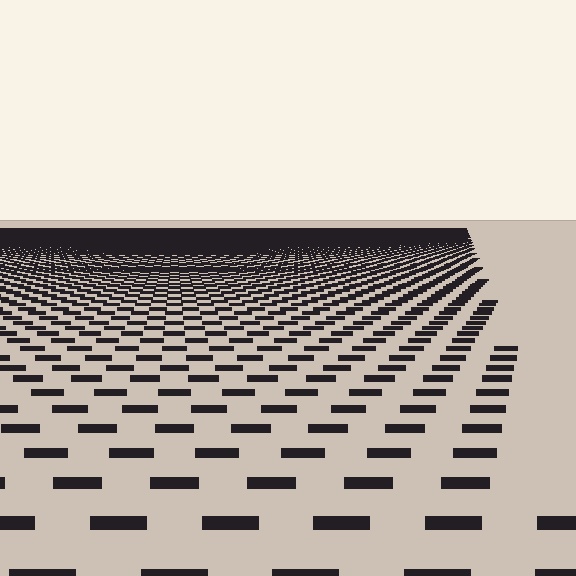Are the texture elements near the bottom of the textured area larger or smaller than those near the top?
Larger. Near the bottom, elements are closer to the viewer and appear at a bigger on-screen size.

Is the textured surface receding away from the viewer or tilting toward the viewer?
The surface is receding away from the viewer. Texture elements get smaller and denser toward the top.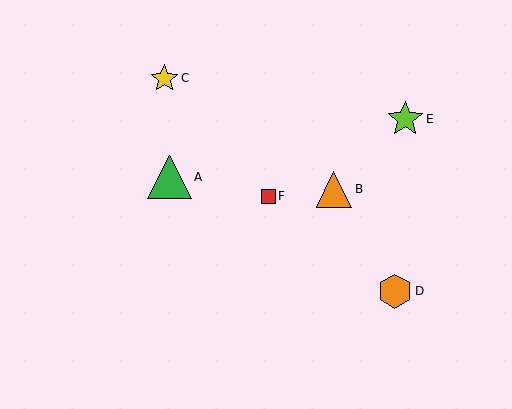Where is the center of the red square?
The center of the red square is at (268, 196).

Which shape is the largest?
The green triangle (labeled A) is the largest.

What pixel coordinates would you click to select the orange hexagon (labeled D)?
Click at (395, 291) to select the orange hexagon D.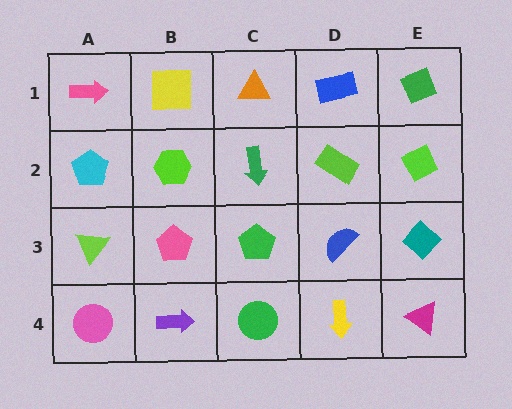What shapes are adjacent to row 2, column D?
A blue rectangle (row 1, column D), a blue semicircle (row 3, column D), a green arrow (row 2, column C), a lime diamond (row 2, column E).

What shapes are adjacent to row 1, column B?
A lime hexagon (row 2, column B), a pink arrow (row 1, column A), an orange triangle (row 1, column C).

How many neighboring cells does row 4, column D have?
3.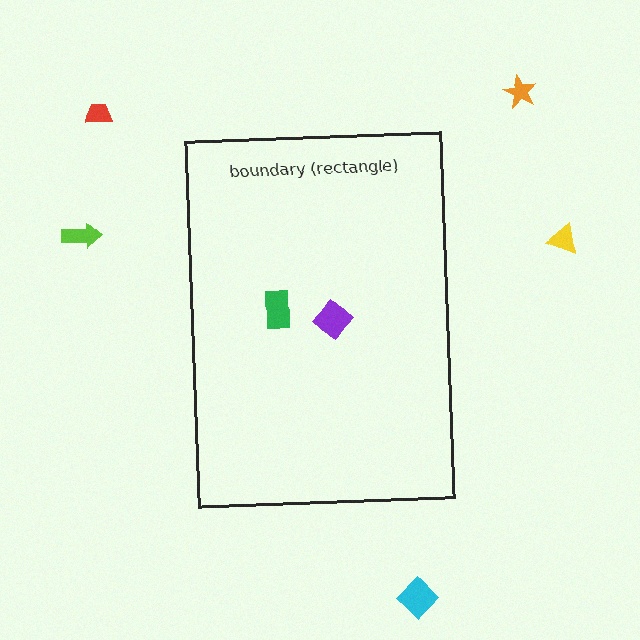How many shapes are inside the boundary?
2 inside, 5 outside.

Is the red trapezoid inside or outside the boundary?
Outside.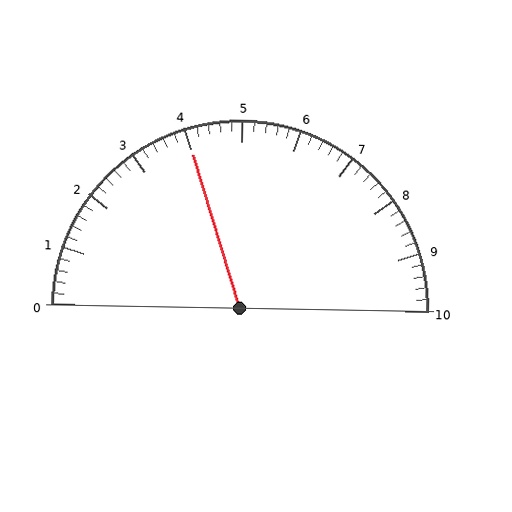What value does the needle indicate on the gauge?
The needle indicates approximately 4.0.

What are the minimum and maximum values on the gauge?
The gauge ranges from 0 to 10.